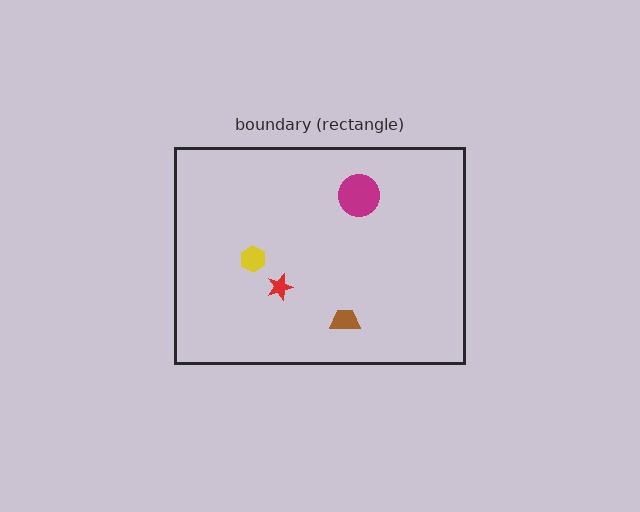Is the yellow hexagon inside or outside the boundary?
Inside.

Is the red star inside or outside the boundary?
Inside.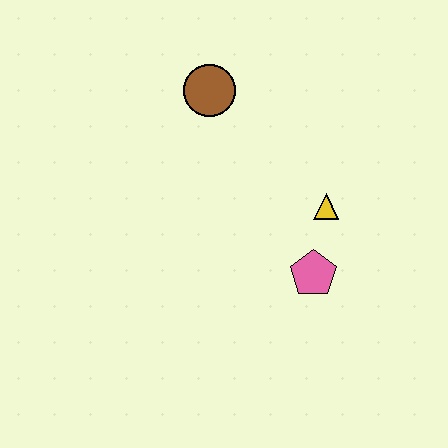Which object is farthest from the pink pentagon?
The brown circle is farthest from the pink pentagon.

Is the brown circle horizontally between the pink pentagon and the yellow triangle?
No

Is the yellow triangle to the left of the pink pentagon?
No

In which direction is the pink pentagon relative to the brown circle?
The pink pentagon is below the brown circle.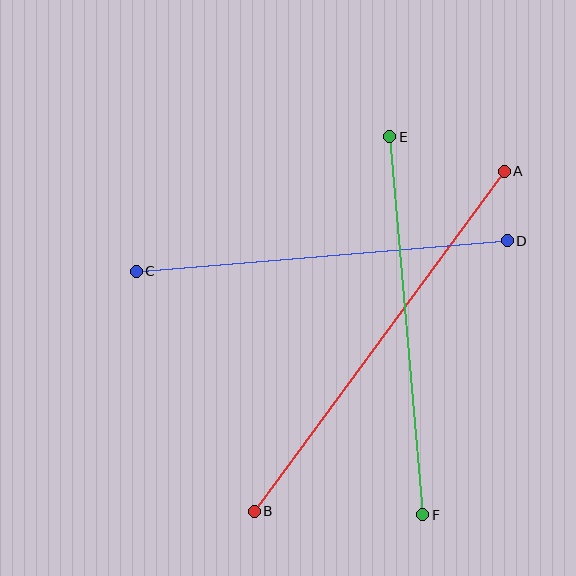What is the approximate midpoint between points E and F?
The midpoint is at approximately (406, 326) pixels.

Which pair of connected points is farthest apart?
Points A and B are farthest apart.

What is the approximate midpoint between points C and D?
The midpoint is at approximately (322, 256) pixels.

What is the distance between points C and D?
The distance is approximately 372 pixels.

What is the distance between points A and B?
The distance is approximately 422 pixels.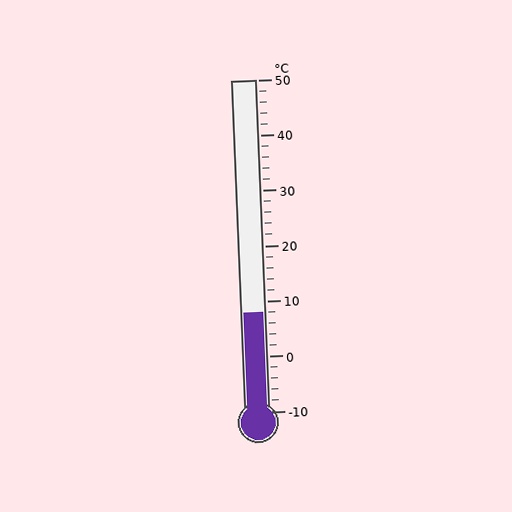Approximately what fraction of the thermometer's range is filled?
The thermometer is filled to approximately 30% of its range.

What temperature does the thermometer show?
The thermometer shows approximately 8°C.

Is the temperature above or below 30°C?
The temperature is below 30°C.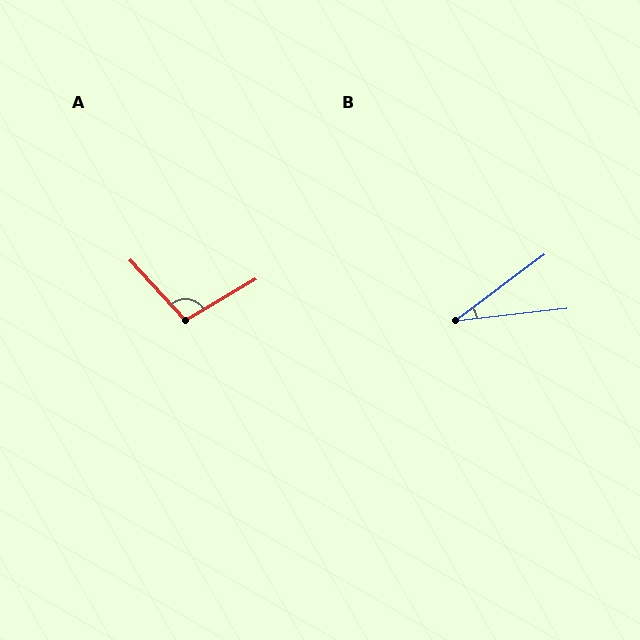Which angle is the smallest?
B, at approximately 30 degrees.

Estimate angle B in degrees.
Approximately 30 degrees.